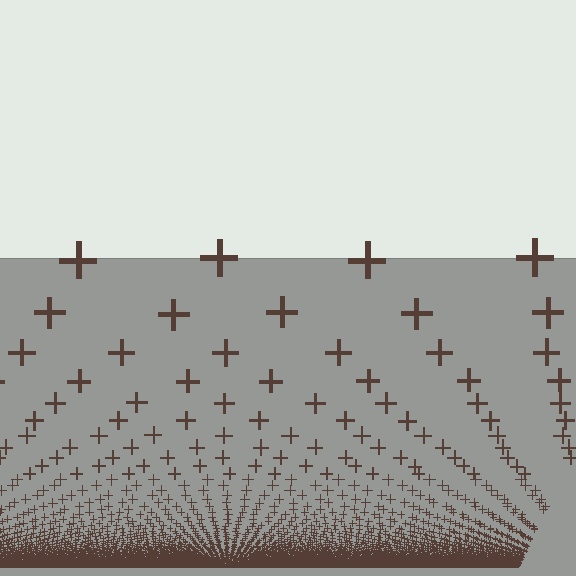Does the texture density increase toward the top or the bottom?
Density increases toward the bottom.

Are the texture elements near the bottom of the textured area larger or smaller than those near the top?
Smaller. The gradient is inverted — elements near the bottom are smaller and denser.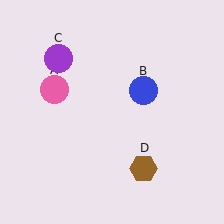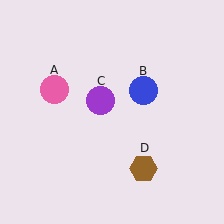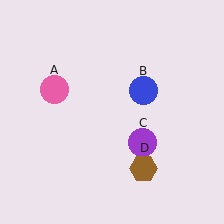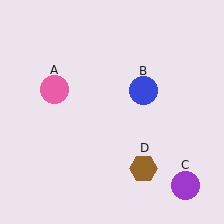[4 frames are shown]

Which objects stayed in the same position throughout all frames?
Pink circle (object A) and blue circle (object B) and brown hexagon (object D) remained stationary.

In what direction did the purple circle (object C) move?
The purple circle (object C) moved down and to the right.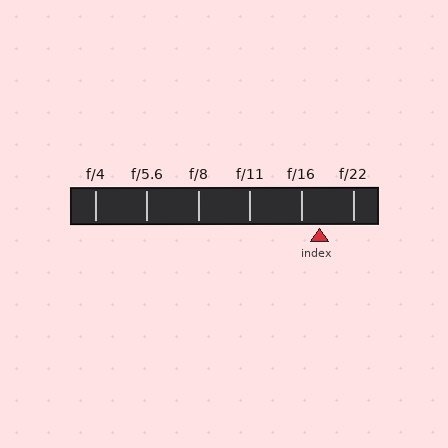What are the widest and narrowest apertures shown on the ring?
The widest aperture shown is f/4 and the narrowest is f/22.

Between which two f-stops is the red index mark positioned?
The index mark is between f/16 and f/22.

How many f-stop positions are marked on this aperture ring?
There are 6 f-stop positions marked.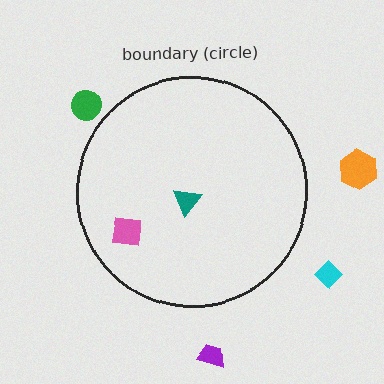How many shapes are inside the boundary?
2 inside, 4 outside.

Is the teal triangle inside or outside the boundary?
Inside.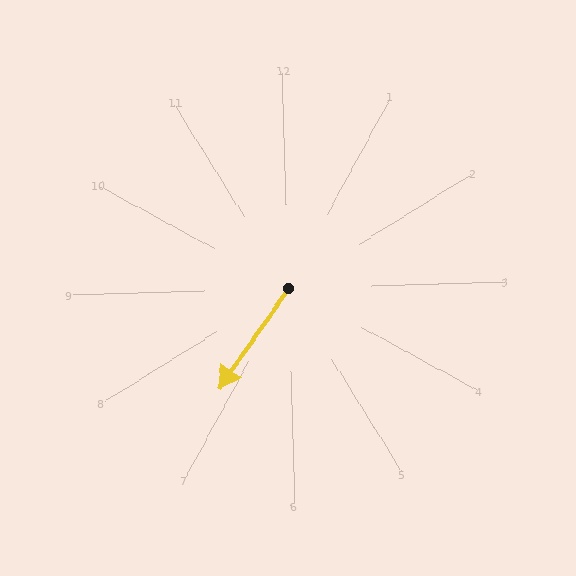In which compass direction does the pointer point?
Southwest.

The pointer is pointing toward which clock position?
Roughly 7 o'clock.